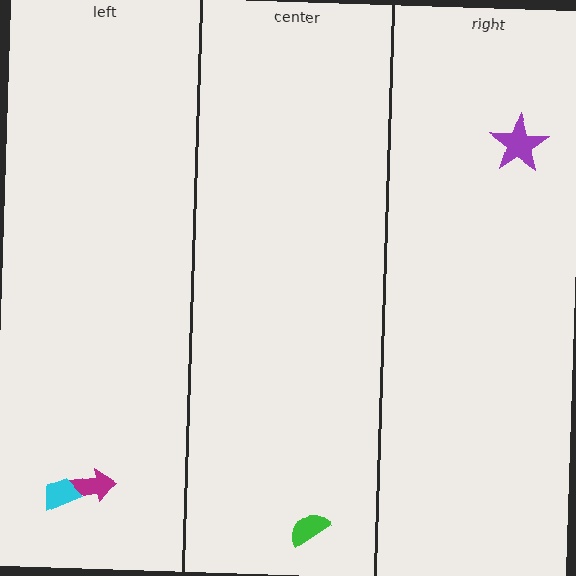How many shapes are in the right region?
1.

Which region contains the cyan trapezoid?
The left region.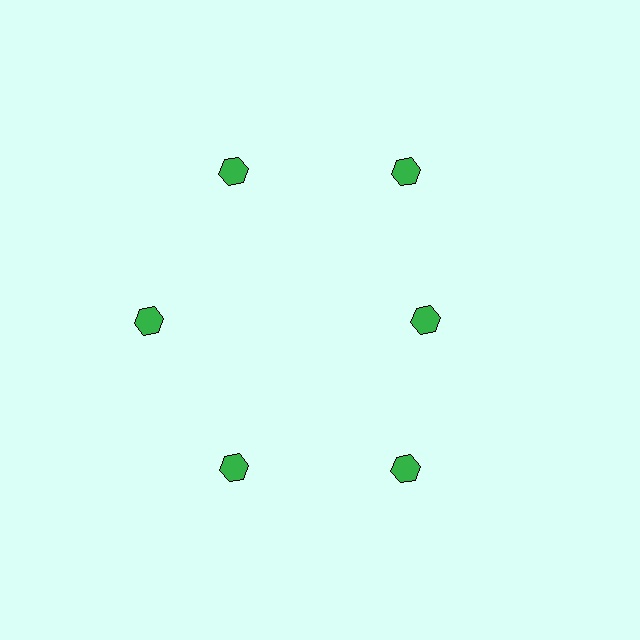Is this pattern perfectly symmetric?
No. The 6 green hexagons are arranged in a ring, but one element near the 3 o'clock position is pulled inward toward the center, breaking the 6-fold rotational symmetry.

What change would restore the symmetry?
The symmetry would be restored by moving it outward, back onto the ring so that all 6 hexagons sit at equal angles and equal distance from the center.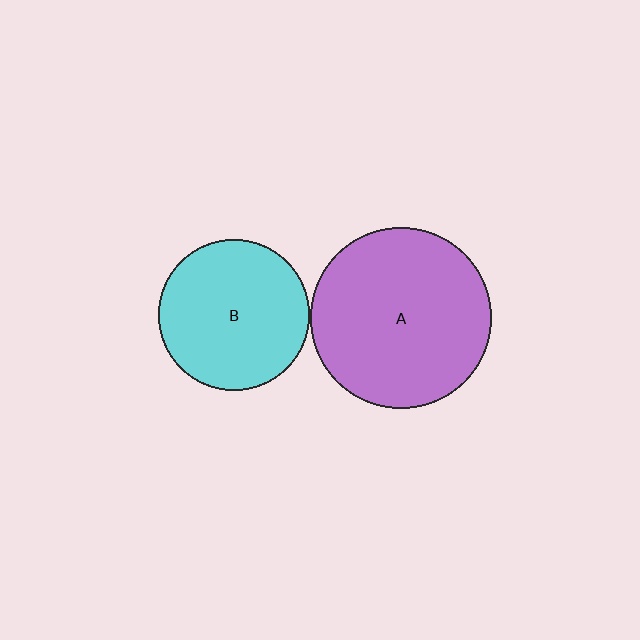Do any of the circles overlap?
No, none of the circles overlap.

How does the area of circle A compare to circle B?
Approximately 1.4 times.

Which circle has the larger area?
Circle A (purple).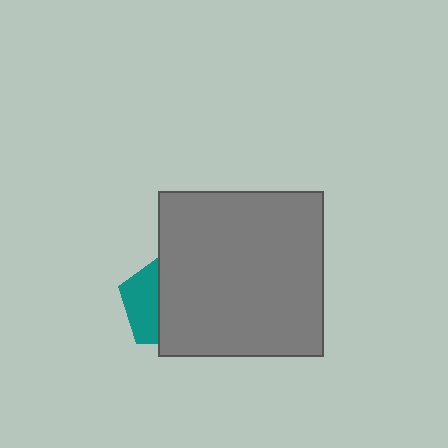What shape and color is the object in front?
The object in front is a gray square.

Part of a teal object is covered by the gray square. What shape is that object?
It is a pentagon.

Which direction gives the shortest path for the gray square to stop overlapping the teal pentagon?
Moving right gives the shortest separation.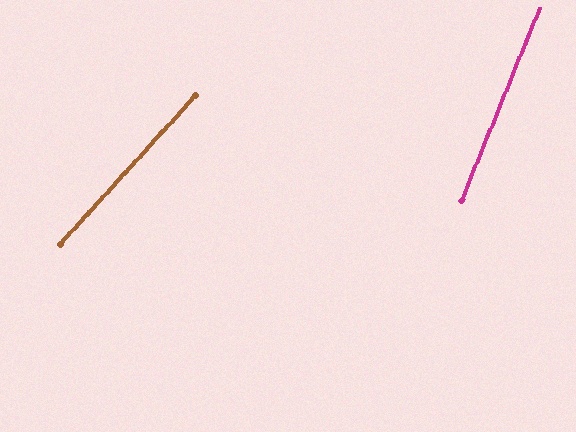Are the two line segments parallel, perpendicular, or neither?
Neither parallel nor perpendicular — they differ by about 20°.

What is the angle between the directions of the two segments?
Approximately 20 degrees.